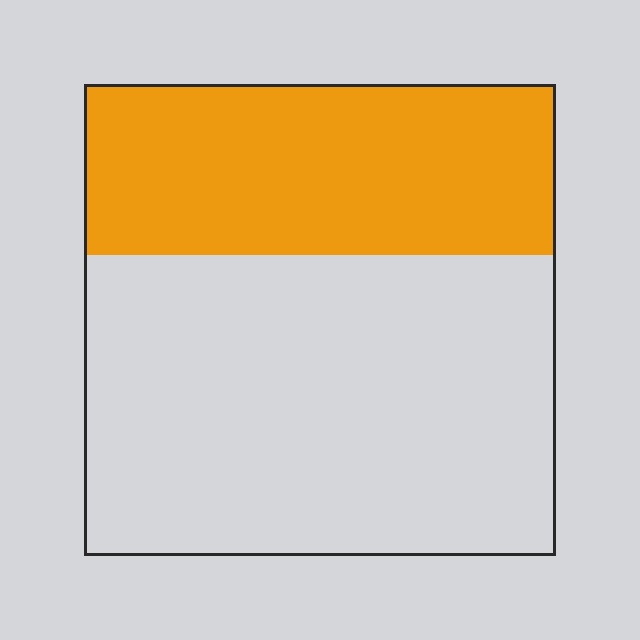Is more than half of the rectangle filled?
No.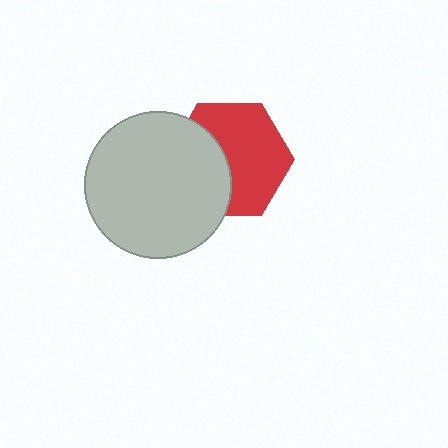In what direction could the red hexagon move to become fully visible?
The red hexagon could move right. That would shift it out from behind the light gray circle entirely.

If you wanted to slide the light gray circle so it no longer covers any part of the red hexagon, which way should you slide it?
Slide it left — that is the most direct way to separate the two shapes.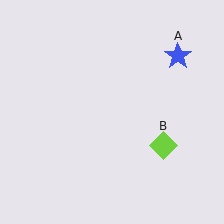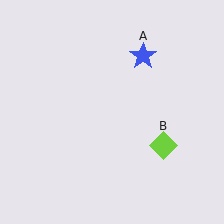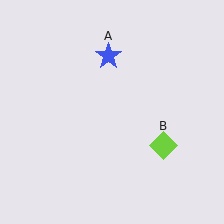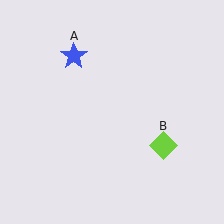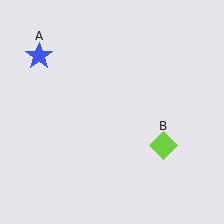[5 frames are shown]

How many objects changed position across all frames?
1 object changed position: blue star (object A).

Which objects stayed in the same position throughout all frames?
Lime diamond (object B) remained stationary.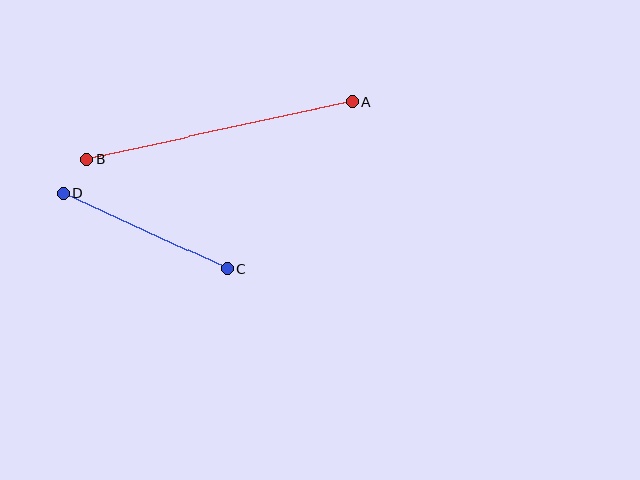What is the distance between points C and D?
The distance is approximately 181 pixels.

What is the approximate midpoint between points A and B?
The midpoint is at approximately (220, 130) pixels.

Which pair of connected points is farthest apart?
Points A and B are farthest apart.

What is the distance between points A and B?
The distance is approximately 273 pixels.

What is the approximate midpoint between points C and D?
The midpoint is at approximately (145, 231) pixels.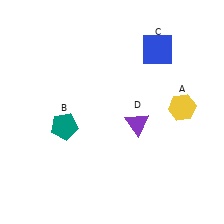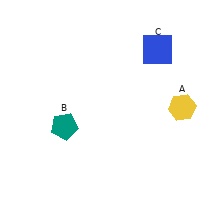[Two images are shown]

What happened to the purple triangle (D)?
The purple triangle (D) was removed in Image 2. It was in the bottom-right area of Image 1.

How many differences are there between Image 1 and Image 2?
There is 1 difference between the two images.